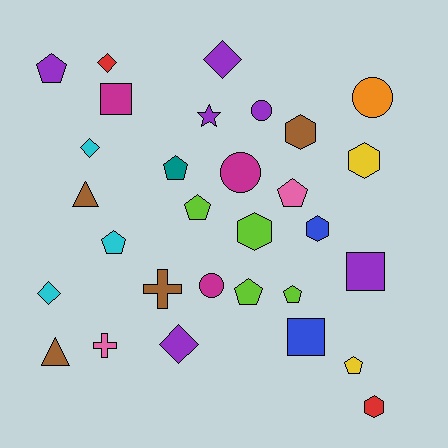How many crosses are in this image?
There are 2 crosses.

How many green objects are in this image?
There are no green objects.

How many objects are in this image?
There are 30 objects.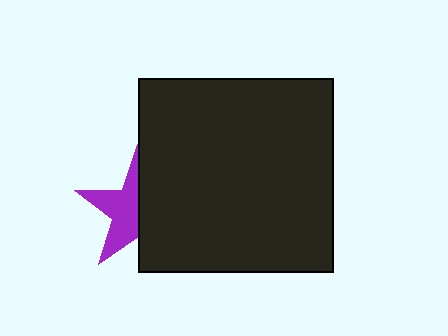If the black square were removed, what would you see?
You would see the complete purple star.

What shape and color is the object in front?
The object in front is a black square.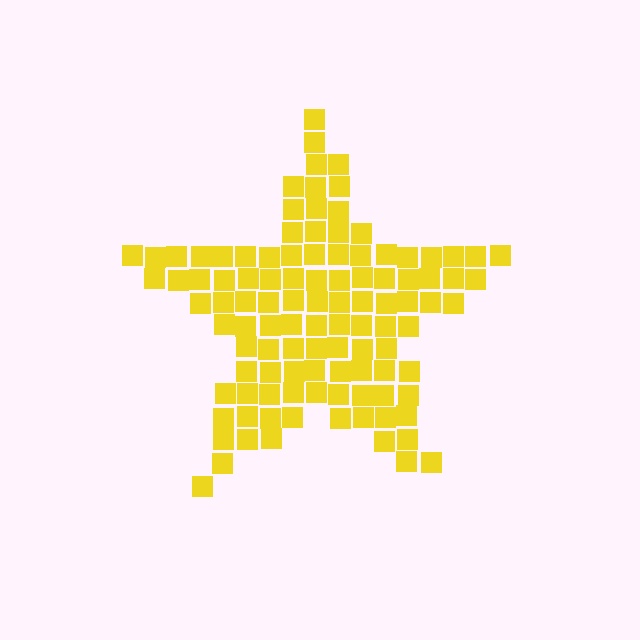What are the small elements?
The small elements are squares.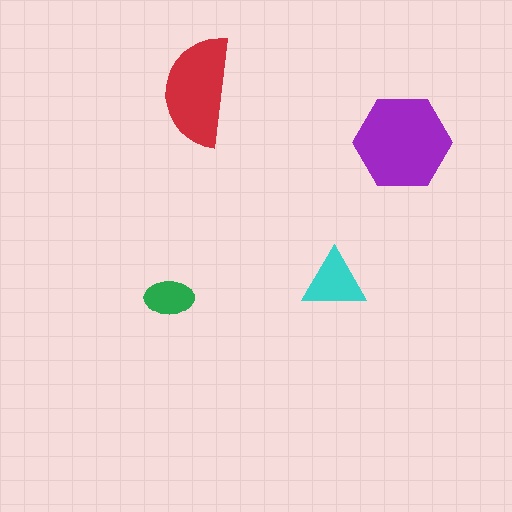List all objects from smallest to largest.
The green ellipse, the cyan triangle, the red semicircle, the purple hexagon.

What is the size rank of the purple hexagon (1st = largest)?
1st.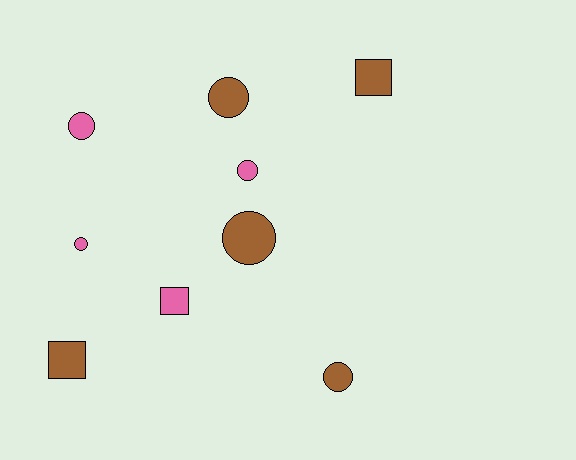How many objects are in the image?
There are 9 objects.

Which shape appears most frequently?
Circle, with 6 objects.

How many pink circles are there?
There are 3 pink circles.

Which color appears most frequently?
Brown, with 5 objects.